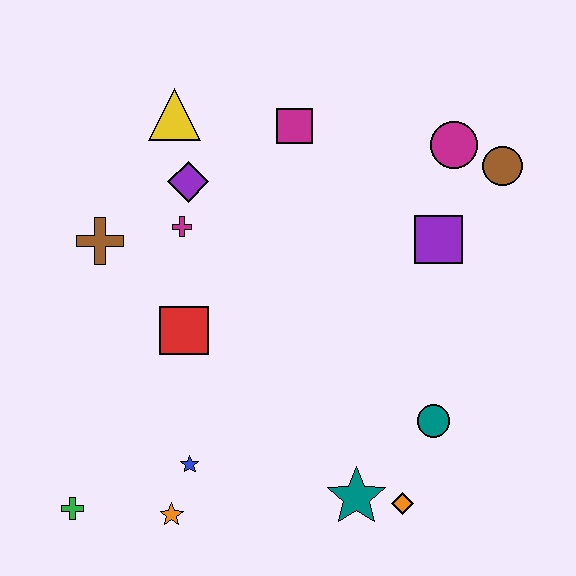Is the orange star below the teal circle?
Yes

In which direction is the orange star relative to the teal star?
The orange star is to the left of the teal star.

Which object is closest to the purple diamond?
The magenta cross is closest to the purple diamond.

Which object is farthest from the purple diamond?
The orange diamond is farthest from the purple diamond.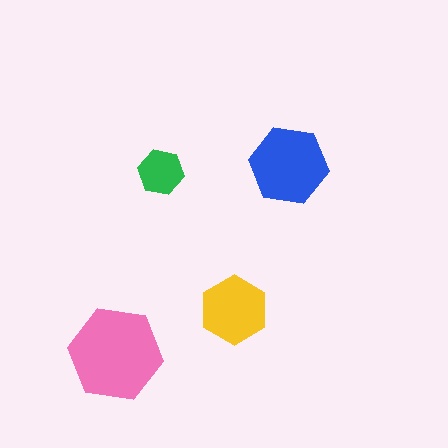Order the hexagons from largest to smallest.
the pink one, the blue one, the yellow one, the green one.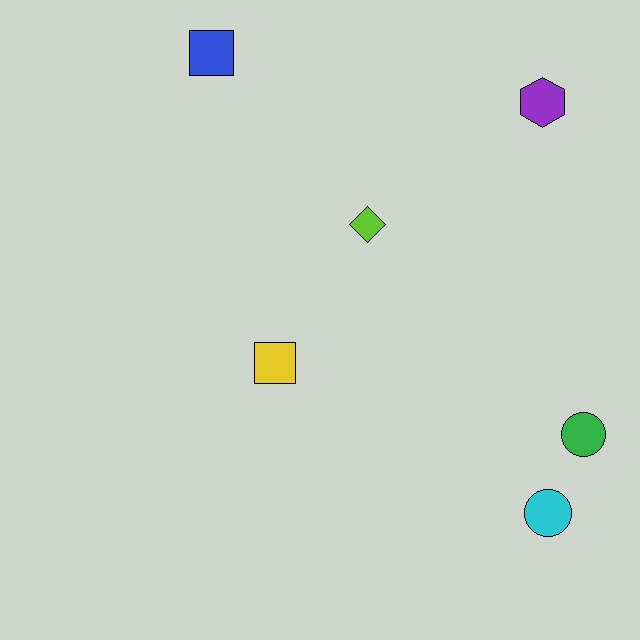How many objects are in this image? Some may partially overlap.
There are 6 objects.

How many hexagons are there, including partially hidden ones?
There is 1 hexagon.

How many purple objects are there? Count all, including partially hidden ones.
There is 1 purple object.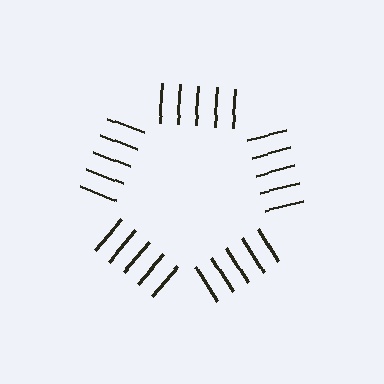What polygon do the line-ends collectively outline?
An illusory pentagon — the line segments terminate on its edges but no continuous stroke is drawn.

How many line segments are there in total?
25 — 5 along each of the 5 edges.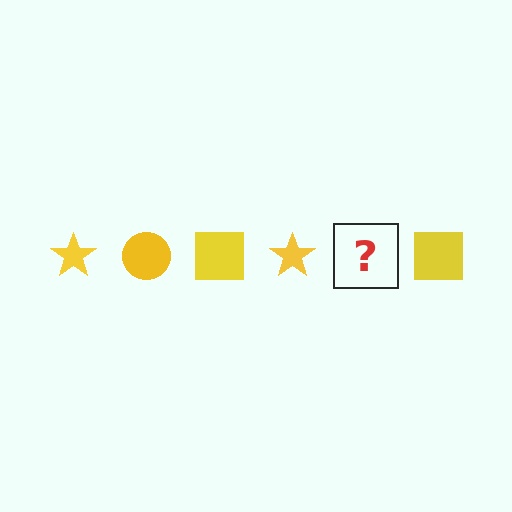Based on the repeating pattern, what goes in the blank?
The blank should be a yellow circle.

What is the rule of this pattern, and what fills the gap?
The rule is that the pattern cycles through star, circle, square shapes in yellow. The gap should be filled with a yellow circle.